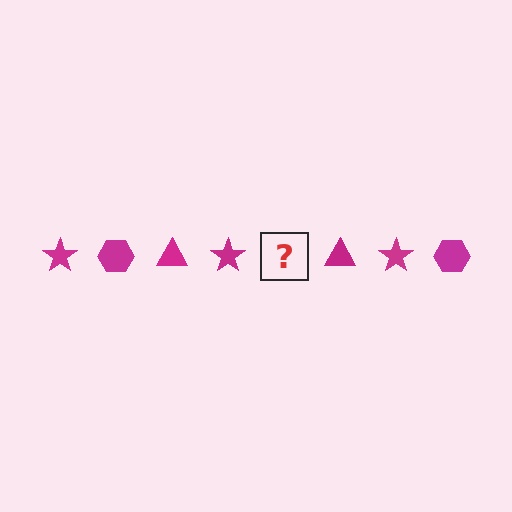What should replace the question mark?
The question mark should be replaced with a magenta hexagon.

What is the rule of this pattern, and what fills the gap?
The rule is that the pattern cycles through star, hexagon, triangle shapes in magenta. The gap should be filled with a magenta hexagon.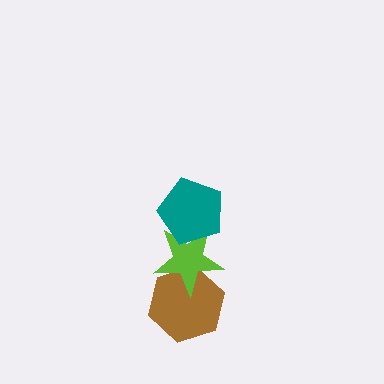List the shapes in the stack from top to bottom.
From top to bottom: the teal pentagon, the lime star, the brown hexagon.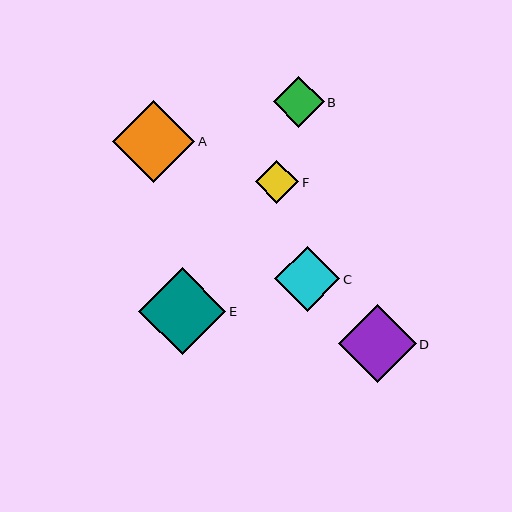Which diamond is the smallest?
Diamond F is the smallest with a size of approximately 43 pixels.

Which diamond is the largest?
Diamond E is the largest with a size of approximately 87 pixels.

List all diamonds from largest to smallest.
From largest to smallest: E, A, D, C, B, F.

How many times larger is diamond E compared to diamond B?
Diamond E is approximately 1.7 times the size of diamond B.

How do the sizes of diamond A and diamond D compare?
Diamond A and diamond D are approximately the same size.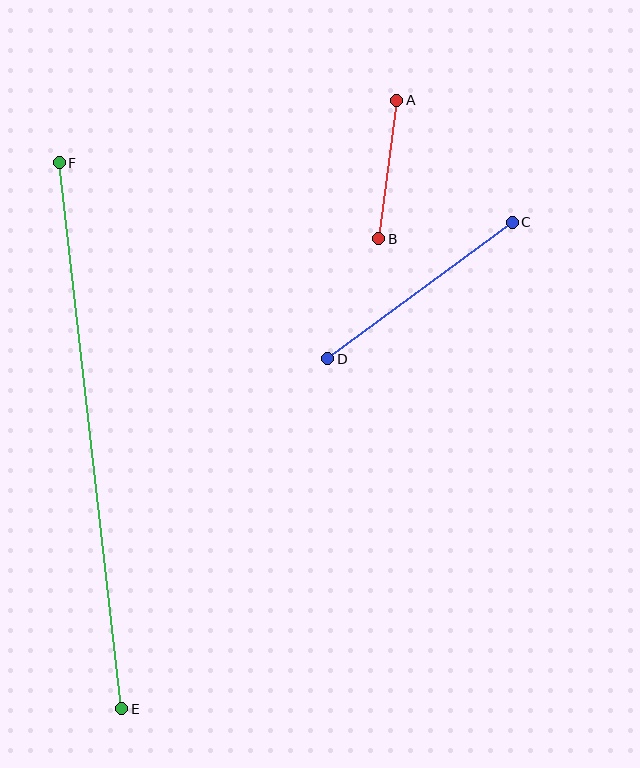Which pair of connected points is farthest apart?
Points E and F are farthest apart.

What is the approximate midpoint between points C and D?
The midpoint is at approximately (420, 291) pixels.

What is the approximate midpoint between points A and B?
The midpoint is at approximately (388, 169) pixels.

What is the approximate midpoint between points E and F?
The midpoint is at approximately (90, 436) pixels.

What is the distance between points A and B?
The distance is approximately 140 pixels.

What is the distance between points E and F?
The distance is approximately 550 pixels.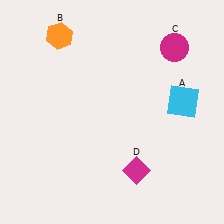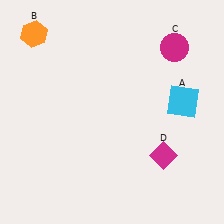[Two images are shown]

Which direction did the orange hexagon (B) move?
The orange hexagon (B) moved left.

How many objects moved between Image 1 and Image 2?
2 objects moved between the two images.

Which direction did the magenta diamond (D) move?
The magenta diamond (D) moved right.